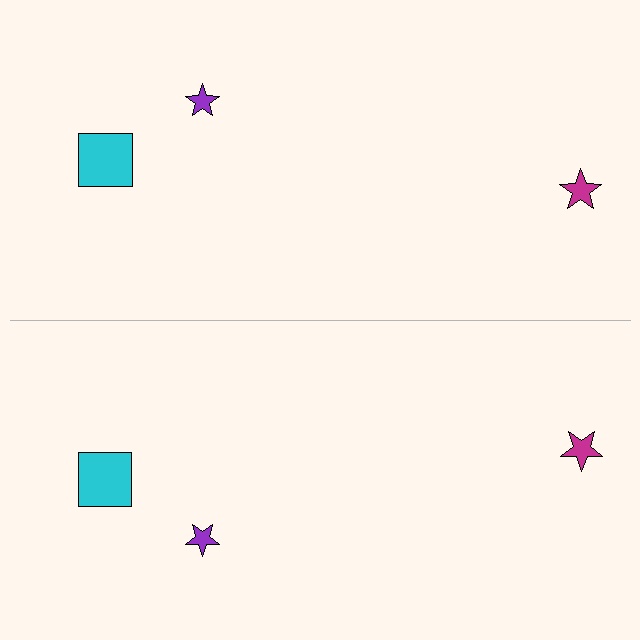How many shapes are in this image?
There are 6 shapes in this image.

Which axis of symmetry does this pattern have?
The pattern has a horizontal axis of symmetry running through the center of the image.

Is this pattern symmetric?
Yes, this pattern has bilateral (reflection) symmetry.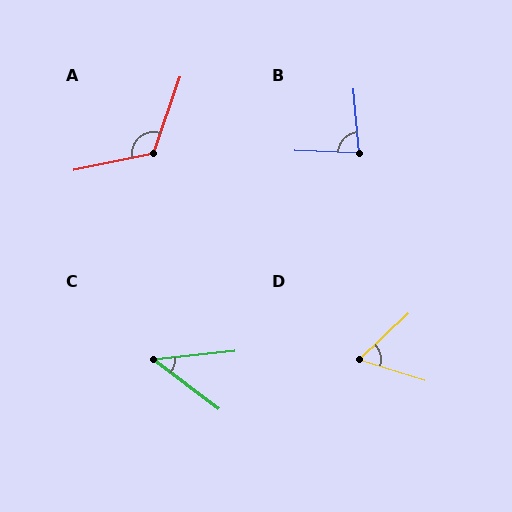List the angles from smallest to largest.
C (43°), D (61°), B (82°), A (121°).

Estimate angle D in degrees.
Approximately 61 degrees.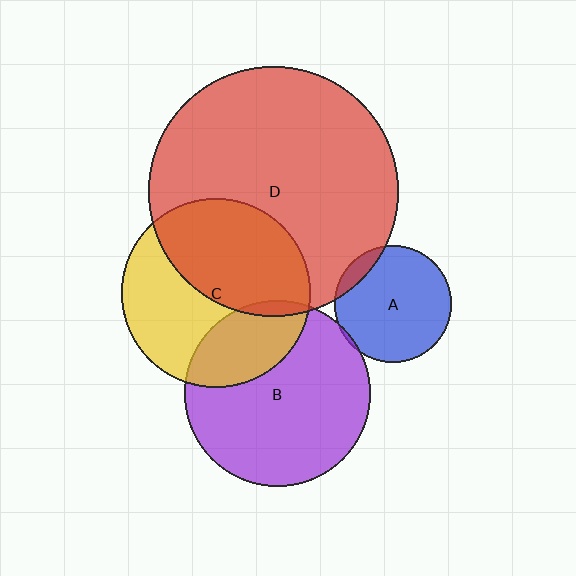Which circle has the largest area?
Circle D (red).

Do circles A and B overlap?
Yes.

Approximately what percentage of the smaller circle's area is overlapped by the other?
Approximately 5%.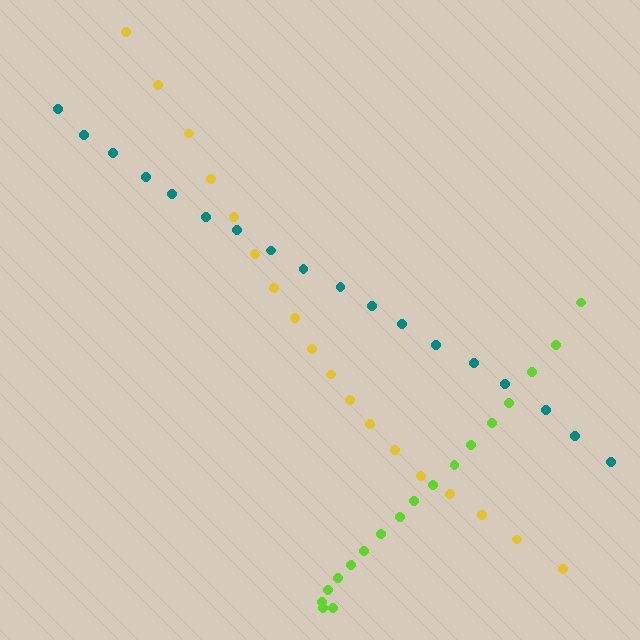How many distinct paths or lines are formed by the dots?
There are 3 distinct paths.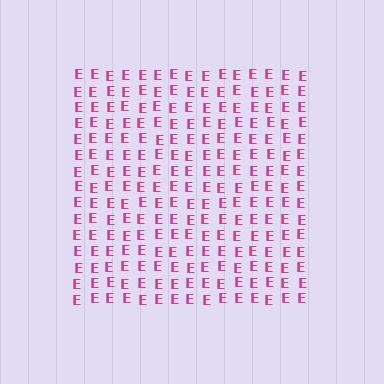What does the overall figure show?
The overall figure shows a square.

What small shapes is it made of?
It is made of small letter E's.